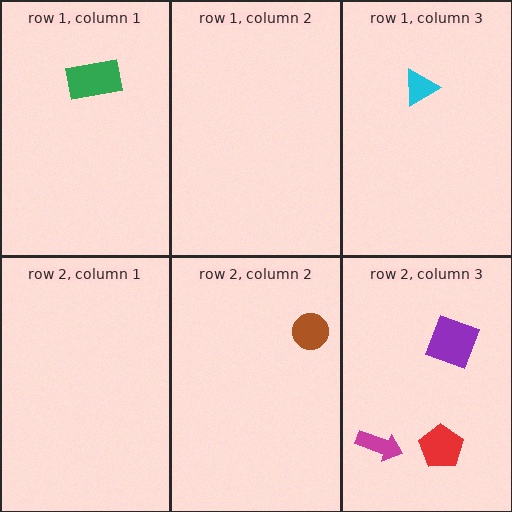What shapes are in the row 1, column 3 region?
The cyan triangle.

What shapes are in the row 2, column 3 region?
The red pentagon, the purple square, the magenta arrow.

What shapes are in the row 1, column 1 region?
The green rectangle.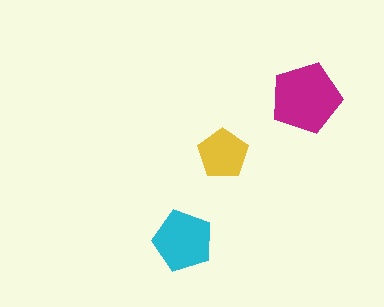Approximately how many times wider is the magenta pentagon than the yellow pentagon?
About 1.5 times wider.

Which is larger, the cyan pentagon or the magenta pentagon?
The magenta one.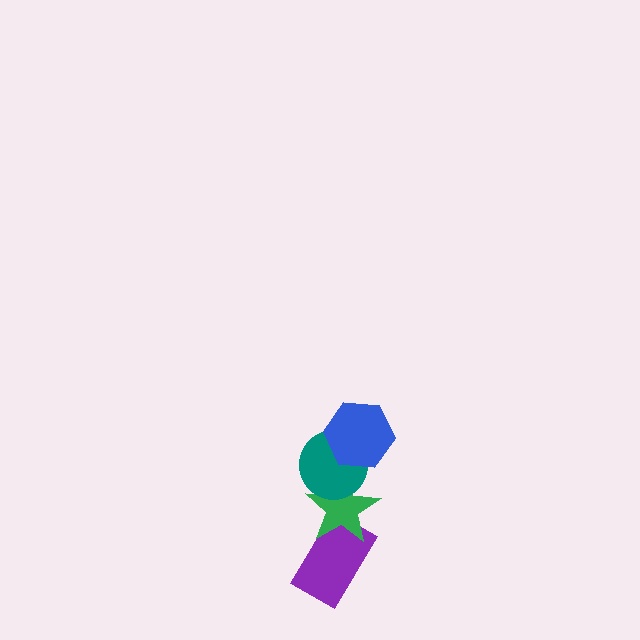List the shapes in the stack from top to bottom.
From top to bottom: the blue hexagon, the teal circle, the green star, the purple rectangle.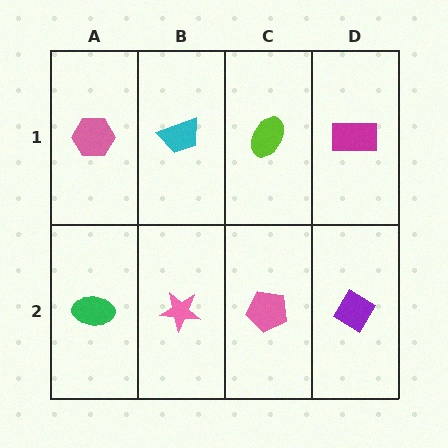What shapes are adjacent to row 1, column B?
A pink star (row 2, column B), a pink hexagon (row 1, column A), a lime ellipse (row 1, column C).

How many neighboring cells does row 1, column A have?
2.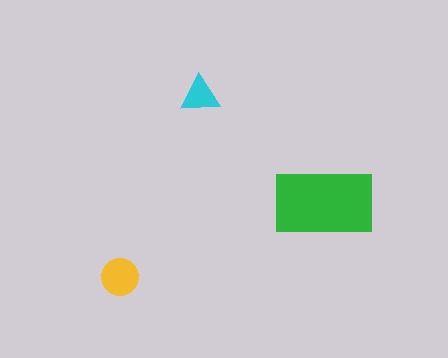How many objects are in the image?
There are 3 objects in the image.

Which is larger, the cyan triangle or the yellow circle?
The yellow circle.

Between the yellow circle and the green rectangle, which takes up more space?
The green rectangle.